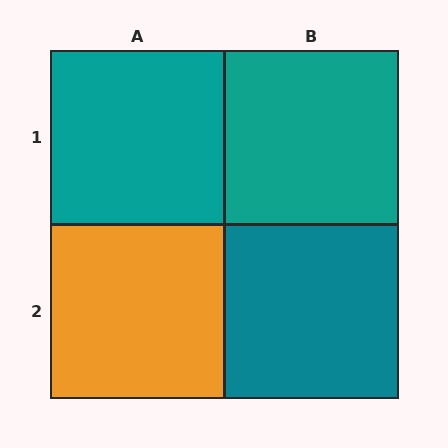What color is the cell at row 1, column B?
Teal.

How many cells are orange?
1 cell is orange.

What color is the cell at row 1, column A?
Teal.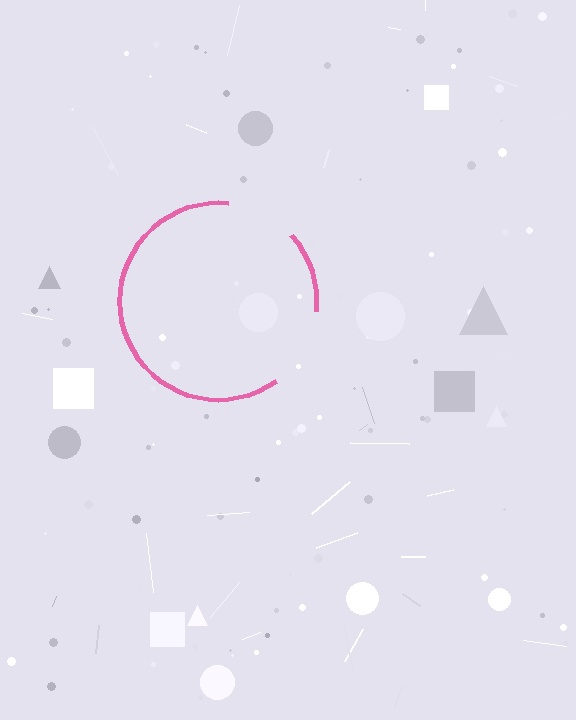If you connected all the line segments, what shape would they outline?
They would outline a circle.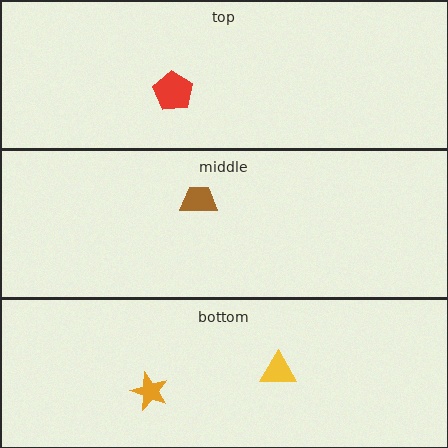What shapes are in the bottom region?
The orange star, the yellow triangle.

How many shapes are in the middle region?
1.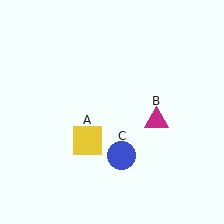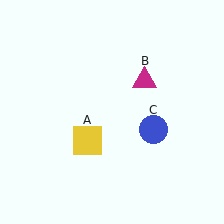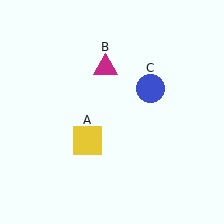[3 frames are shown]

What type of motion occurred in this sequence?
The magenta triangle (object B), blue circle (object C) rotated counterclockwise around the center of the scene.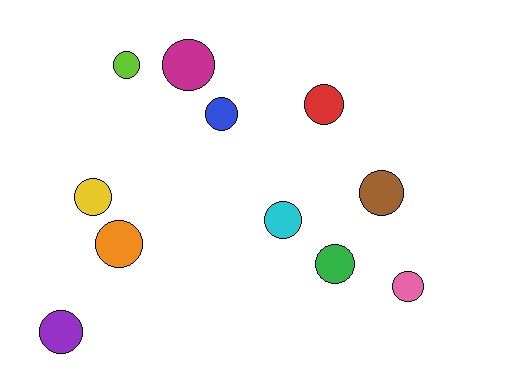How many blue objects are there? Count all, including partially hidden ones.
There is 1 blue object.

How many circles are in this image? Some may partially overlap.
There are 11 circles.